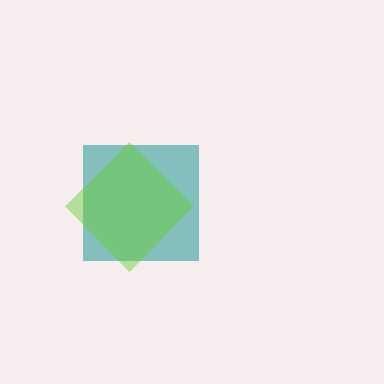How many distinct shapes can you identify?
There are 2 distinct shapes: a teal square, a lime diamond.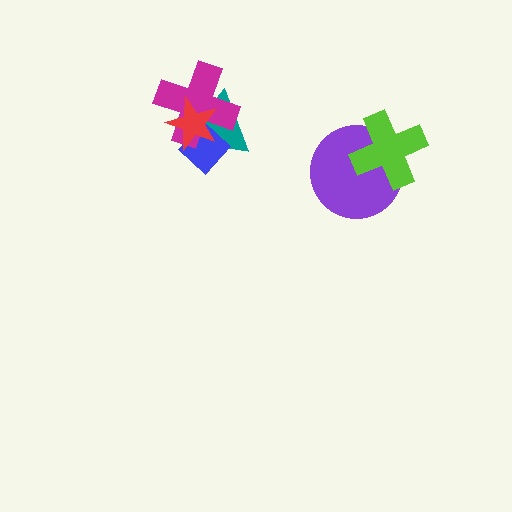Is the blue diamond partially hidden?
Yes, it is partially covered by another shape.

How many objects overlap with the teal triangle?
3 objects overlap with the teal triangle.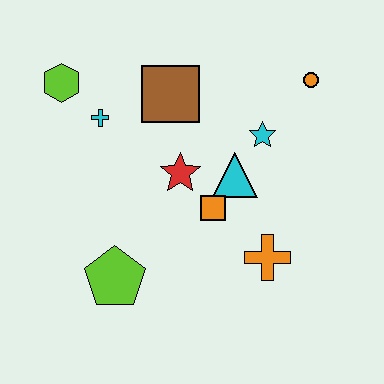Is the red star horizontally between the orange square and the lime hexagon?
Yes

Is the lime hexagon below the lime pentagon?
No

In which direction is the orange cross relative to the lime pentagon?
The orange cross is to the right of the lime pentagon.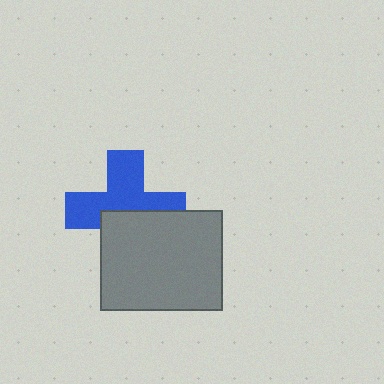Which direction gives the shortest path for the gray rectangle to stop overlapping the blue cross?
Moving down gives the shortest separation.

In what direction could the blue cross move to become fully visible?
The blue cross could move up. That would shift it out from behind the gray rectangle entirely.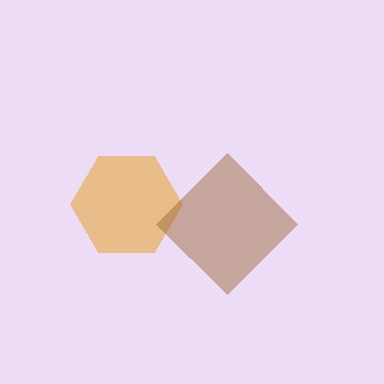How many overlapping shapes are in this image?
There are 2 overlapping shapes in the image.